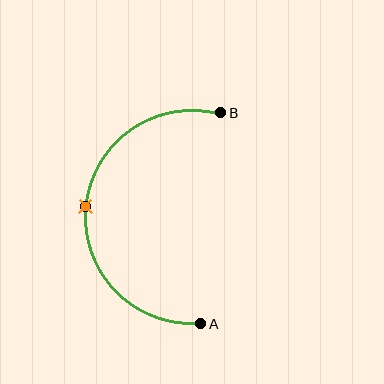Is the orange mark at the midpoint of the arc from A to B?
Yes. The orange mark lies on the arc at equal arc-length from both A and B — it is the arc midpoint.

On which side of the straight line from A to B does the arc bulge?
The arc bulges to the left of the straight line connecting A and B.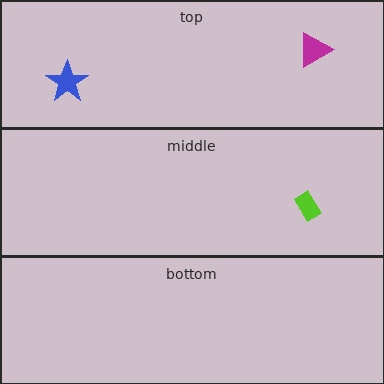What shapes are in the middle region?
The lime rectangle.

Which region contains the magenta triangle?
The top region.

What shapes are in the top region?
The blue star, the magenta triangle.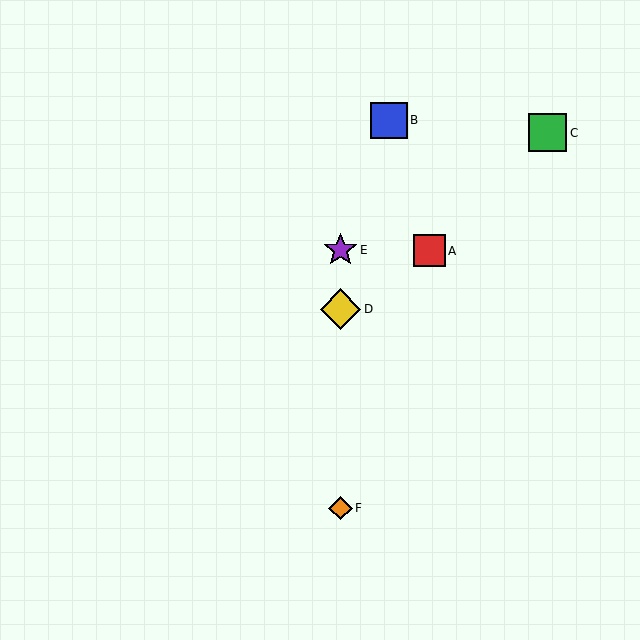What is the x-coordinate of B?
Object B is at x≈389.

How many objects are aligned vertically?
3 objects (D, E, F) are aligned vertically.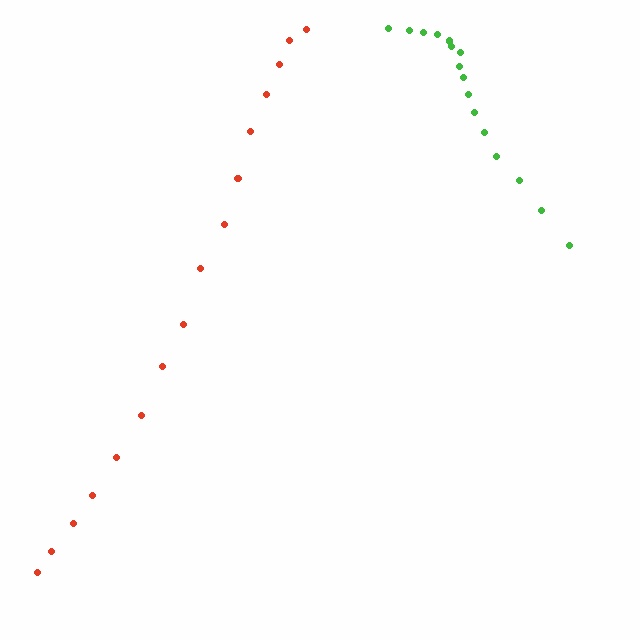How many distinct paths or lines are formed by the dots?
There are 2 distinct paths.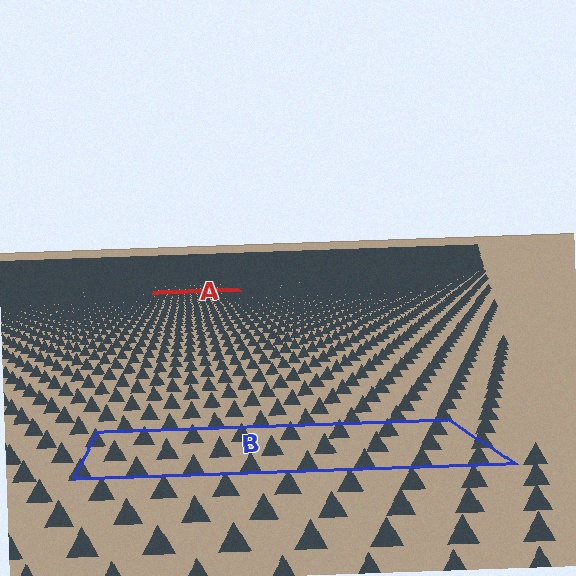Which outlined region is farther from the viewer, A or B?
Region A is farther from the viewer — the texture elements inside it appear smaller and more densely packed.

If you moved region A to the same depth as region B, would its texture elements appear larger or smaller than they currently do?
They would appear larger. At a closer depth, the same texture elements are projected at a bigger on-screen size.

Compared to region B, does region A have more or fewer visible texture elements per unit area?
Region A has more texture elements per unit area — they are packed more densely because it is farther away.